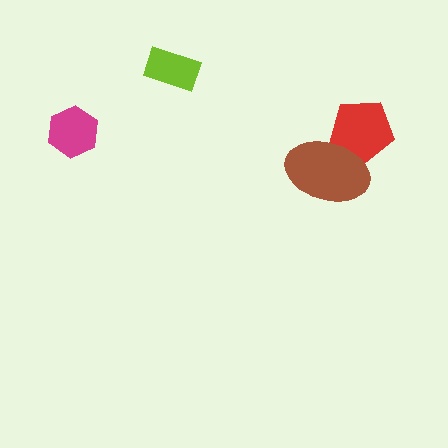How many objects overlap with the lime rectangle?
0 objects overlap with the lime rectangle.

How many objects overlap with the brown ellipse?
1 object overlaps with the brown ellipse.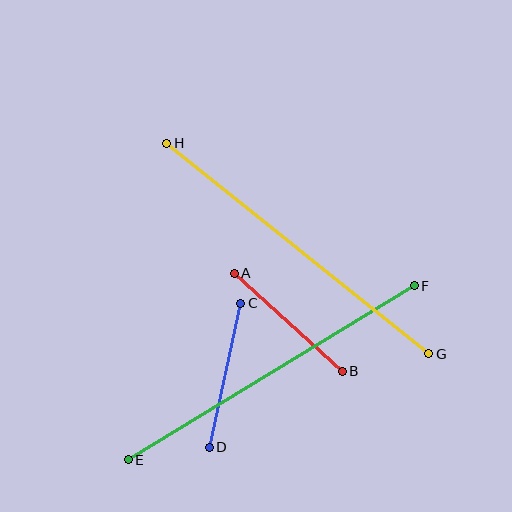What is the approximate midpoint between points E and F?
The midpoint is at approximately (271, 373) pixels.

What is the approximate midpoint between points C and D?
The midpoint is at approximately (225, 375) pixels.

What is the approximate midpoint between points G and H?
The midpoint is at approximately (298, 249) pixels.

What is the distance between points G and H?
The distance is approximately 336 pixels.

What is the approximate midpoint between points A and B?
The midpoint is at approximately (288, 322) pixels.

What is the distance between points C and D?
The distance is approximately 147 pixels.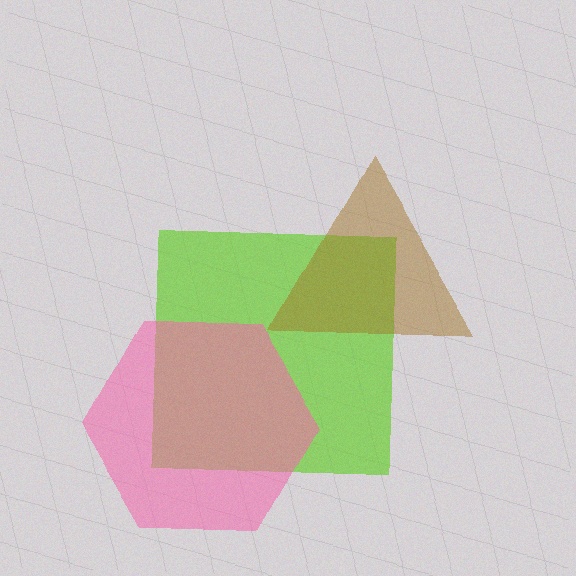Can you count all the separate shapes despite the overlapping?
Yes, there are 3 separate shapes.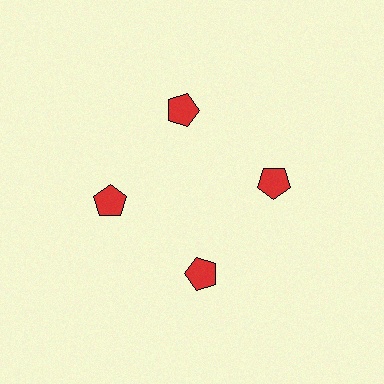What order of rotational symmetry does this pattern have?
This pattern has 4-fold rotational symmetry.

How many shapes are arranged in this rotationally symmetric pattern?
There are 4 shapes, arranged in 4 groups of 1.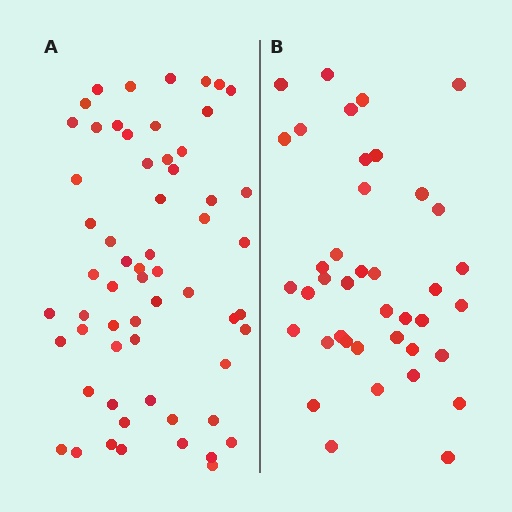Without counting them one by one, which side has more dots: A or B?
Region A (the left region) has more dots.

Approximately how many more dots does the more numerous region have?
Region A has approximately 20 more dots than region B.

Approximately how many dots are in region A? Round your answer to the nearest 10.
About 60 dots.